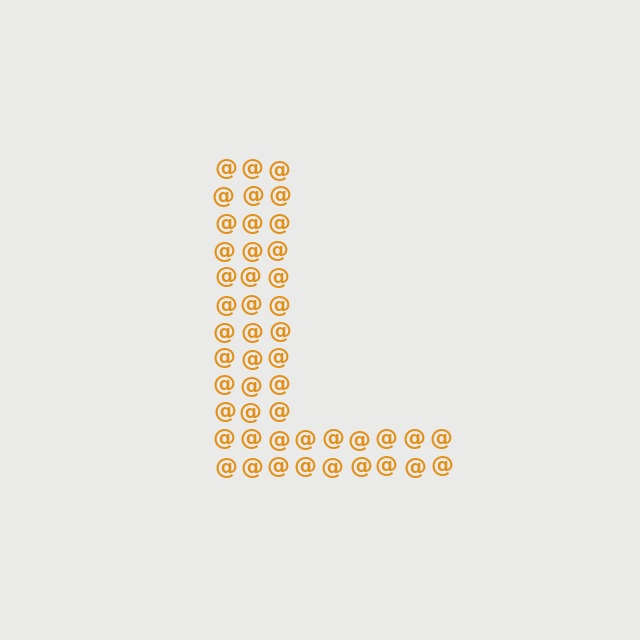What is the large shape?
The large shape is the letter L.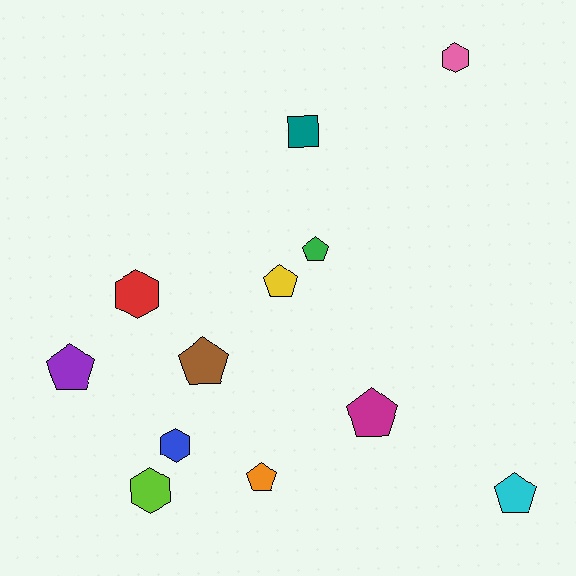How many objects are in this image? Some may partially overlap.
There are 12 objects.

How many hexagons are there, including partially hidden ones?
There are 4 hexagons.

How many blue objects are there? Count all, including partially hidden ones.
There is 1 blue object.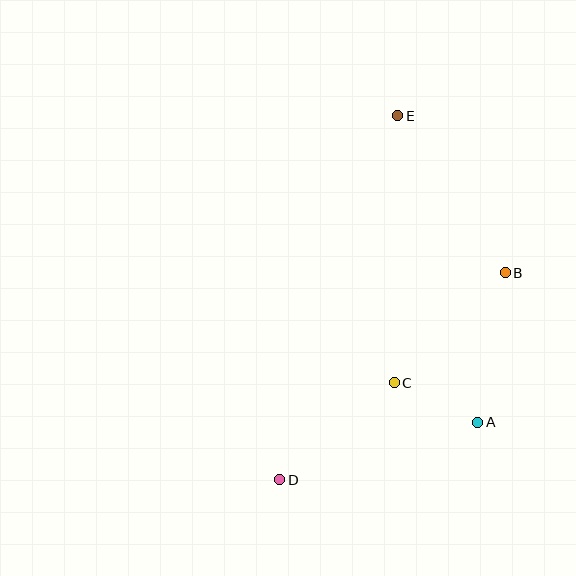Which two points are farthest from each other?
Points D and E are farthest from each other.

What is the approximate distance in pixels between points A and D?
The distance between A and D is approximately 206 pixels.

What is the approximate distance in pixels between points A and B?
The distance between A and B is approximately 152 pixels.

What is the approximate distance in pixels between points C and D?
The distance between C and D is approximately 150 pixels.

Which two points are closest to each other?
Points A and C are closest to each other.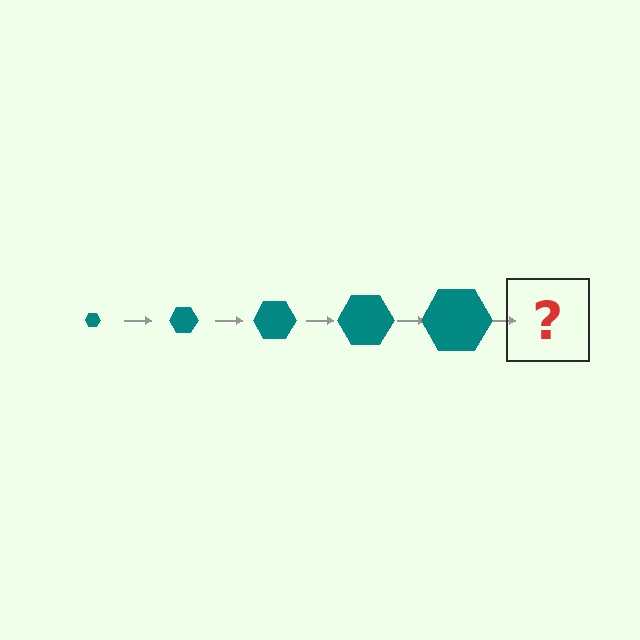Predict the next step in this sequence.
The next step is a teal hexagon, larger than the previous one.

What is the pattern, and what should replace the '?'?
The pattern is that the hexagon gets progressively larger each step. The '?' should be a teal hexagon, larger than the previous one.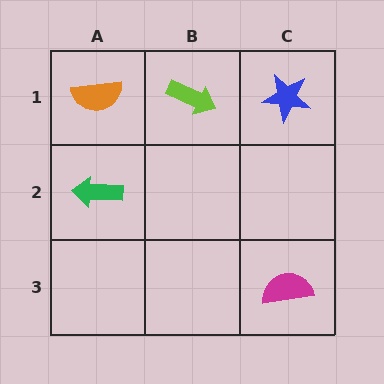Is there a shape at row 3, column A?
No, that cell is empty.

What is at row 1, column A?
An orange semicircle.